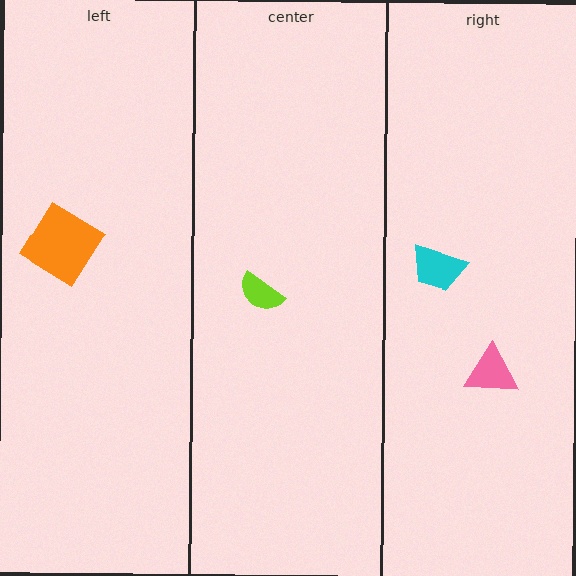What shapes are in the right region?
The cyan trapezoid, the pink triangle.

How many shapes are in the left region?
1.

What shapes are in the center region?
The lime semicircle.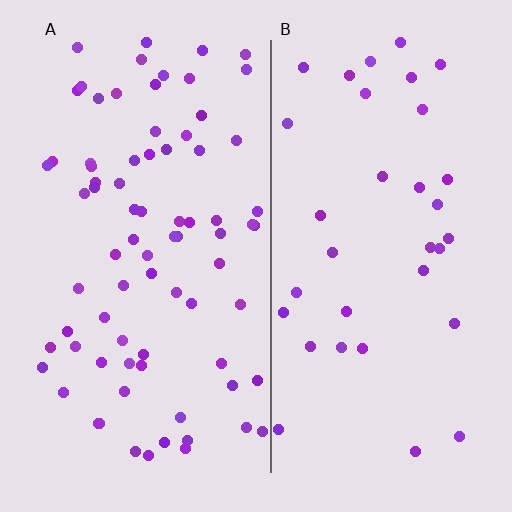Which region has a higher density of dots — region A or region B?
A (the left).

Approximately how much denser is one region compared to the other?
Approximately 2.3× — region A over region B.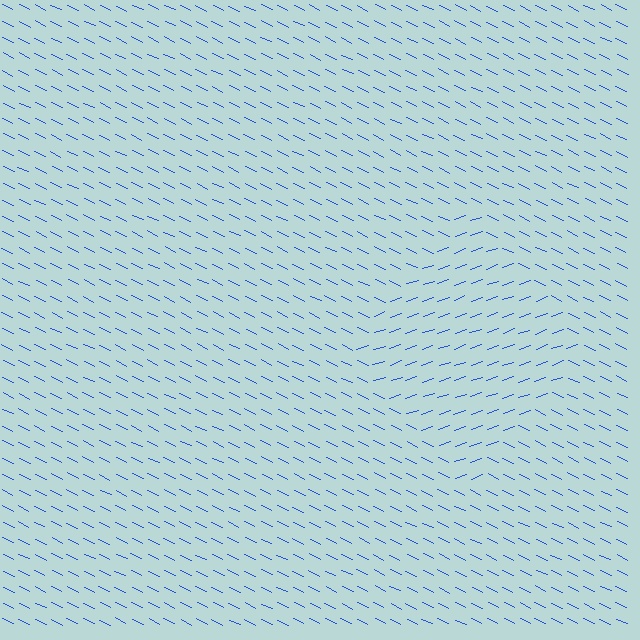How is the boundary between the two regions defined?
The boundary is defined purely by a change in line orientation (approximately 45 degrees difference). All lines are the same color and thickness.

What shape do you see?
I see a diamond.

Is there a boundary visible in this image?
Yes, there is a texture boundary formed by a change in line orientation.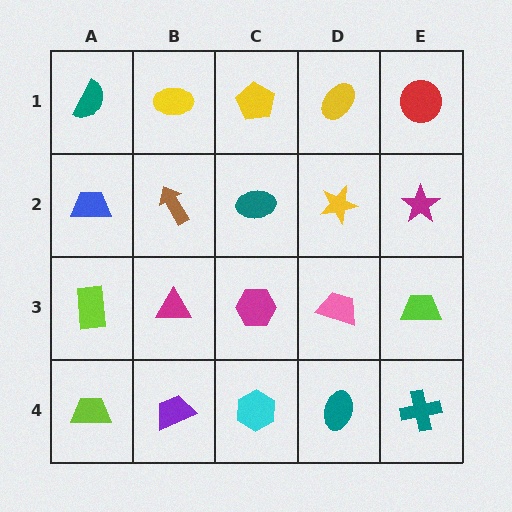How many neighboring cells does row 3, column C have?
4.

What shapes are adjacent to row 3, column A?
A blue trapezoid (row 2, column A), a lime trapezoid (row 4, column A), a magenta triangle (row 3, column B).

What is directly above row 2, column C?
A yellow pentagon.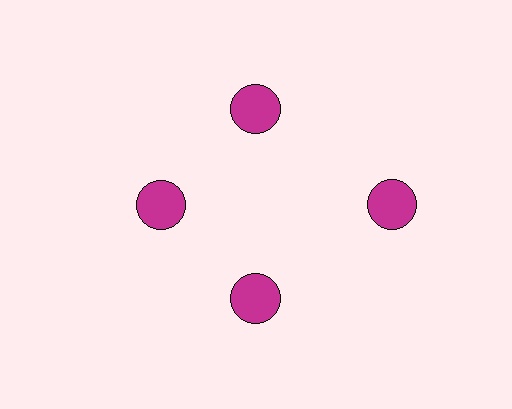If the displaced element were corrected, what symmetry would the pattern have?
It would have 4-fold rotational symmetry — the pattern would map onto itself every 90 degrees.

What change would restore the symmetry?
The symmetry would be restored by moving it inward, back onto the ring so that all 4 circles sit at equal angles and equal distance from the center.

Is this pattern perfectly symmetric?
No. The 4 magenta circles are arranged in a ring, but one element near the 3 o'clock position is pushed outward from the center, breaking the 4-fold rotational symmetry.